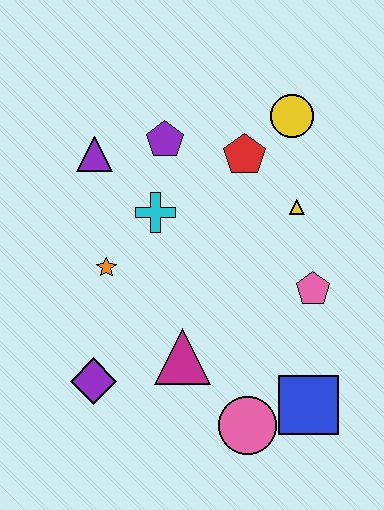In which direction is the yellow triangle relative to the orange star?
The yellow triangle is to the right of the orange star.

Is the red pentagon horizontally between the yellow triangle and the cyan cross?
Yes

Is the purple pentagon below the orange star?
No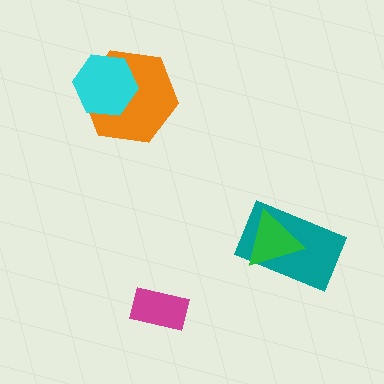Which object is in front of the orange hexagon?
The cyan hexagon is in front of the orange hexagon.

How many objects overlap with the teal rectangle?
1 object overlaps with the teal rectangle.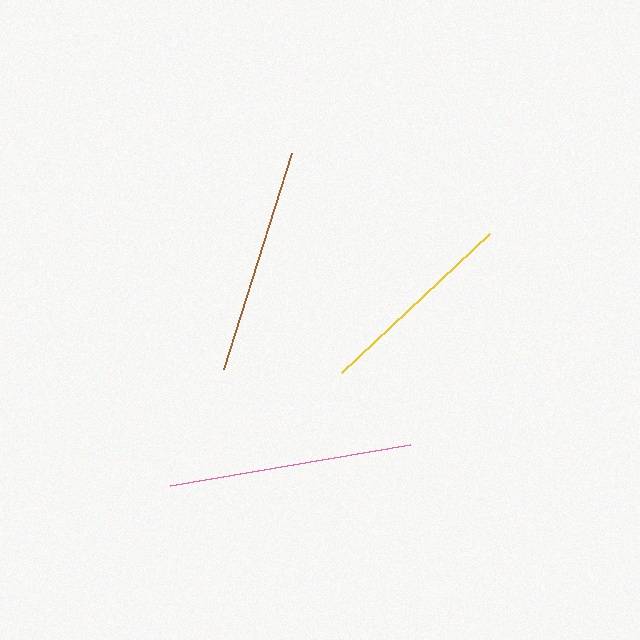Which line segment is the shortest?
The yellow line is the shortest at approximately 203 pixels.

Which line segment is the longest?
The pink line is the longest at approximately 243 pixels.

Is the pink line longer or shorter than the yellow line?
The pink line is longer than the yellow line.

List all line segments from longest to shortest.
From longest to shortest: pink, brown, yellow.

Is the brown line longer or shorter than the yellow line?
The brown line is longer than the yellow line.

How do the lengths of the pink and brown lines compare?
The pink and brown lines are approximately the same length.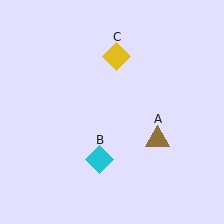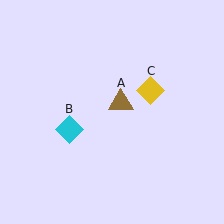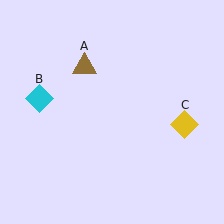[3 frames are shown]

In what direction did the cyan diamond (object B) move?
The cyan diamond (object B) moved up and to the left.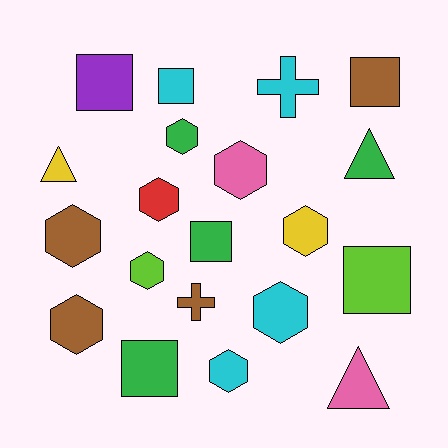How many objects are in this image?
There are 20 objects.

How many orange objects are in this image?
There are no orange objects.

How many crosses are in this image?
There are 2 crosses.